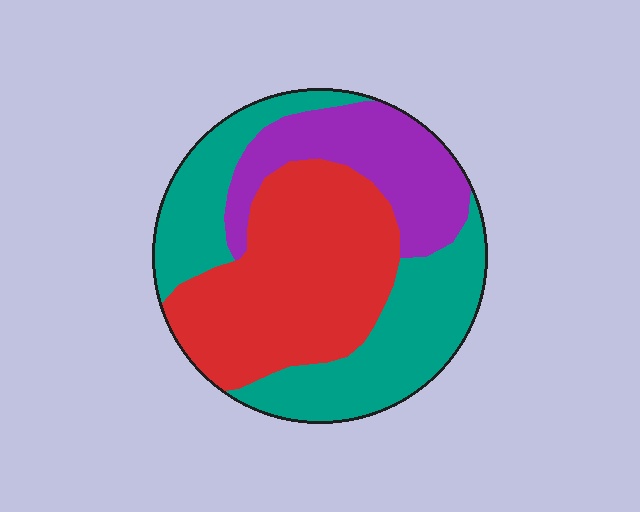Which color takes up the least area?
Purple, at roughly 20%.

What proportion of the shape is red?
Red covers 40% of the shape.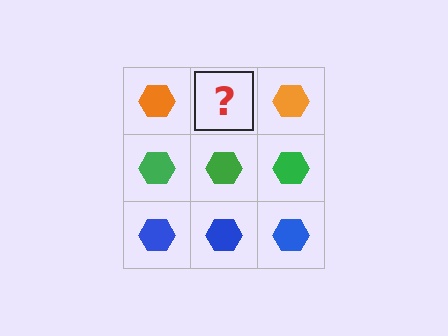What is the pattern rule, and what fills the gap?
The rule is that each row has a consistent color. The gap should be filled with an orange hexagon.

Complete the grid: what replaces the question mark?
The question mark should be replaced with an orange hexagon.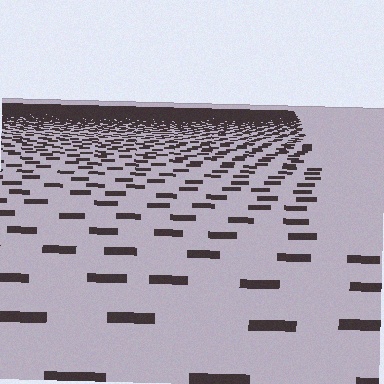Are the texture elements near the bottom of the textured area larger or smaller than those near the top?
Larger. Near the bottom, elements are closer to the viewer and appear at a bigger on-screen size.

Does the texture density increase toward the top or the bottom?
Density increases toward the top.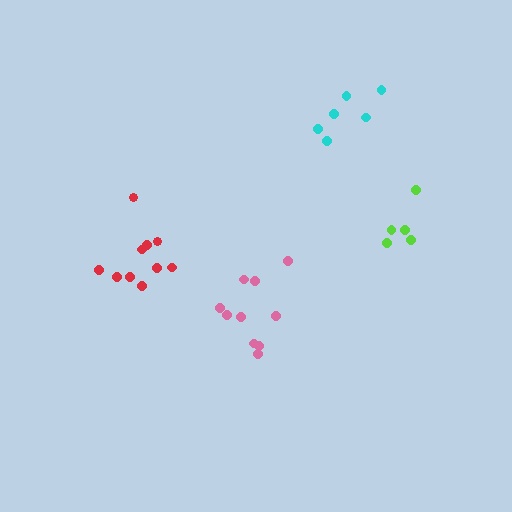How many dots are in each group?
Group 1: 10 dots, Group 2: 6 dots, Group 3: 5 dots, Group 4: 10 dots (31 total).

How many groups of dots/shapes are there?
There are 4 groups.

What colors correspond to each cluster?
The clusters are colored: red, cyan, lime, pink.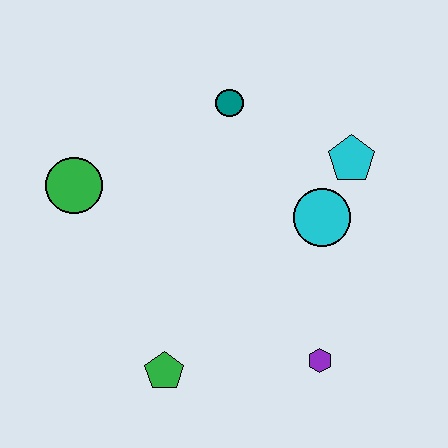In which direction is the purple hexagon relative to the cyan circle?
The purple hexagon is below the cyan circle.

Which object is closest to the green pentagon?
The purple hexagon is closest to the green pentagon.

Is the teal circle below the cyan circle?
No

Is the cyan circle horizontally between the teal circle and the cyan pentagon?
Yes